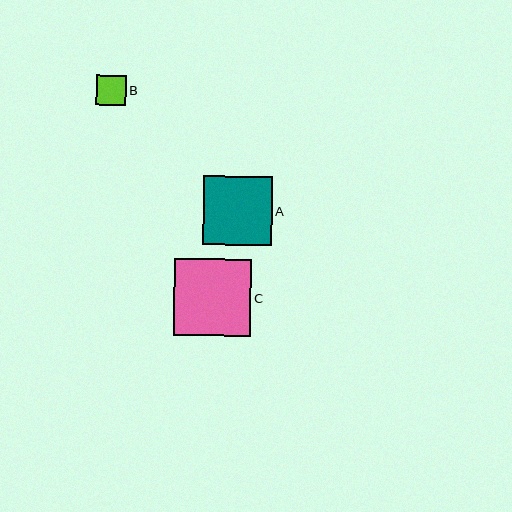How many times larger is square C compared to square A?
Square C is approximately 1.1 times the size of square A.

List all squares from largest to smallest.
From largest to smallest: C, A, B.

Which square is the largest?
Square C is the largest with a size of approximately 77 pixels.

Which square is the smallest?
Square B is the smallest with a size of approximately 30 pixels.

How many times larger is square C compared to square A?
Square C is approximately 1.1 times the size of square A.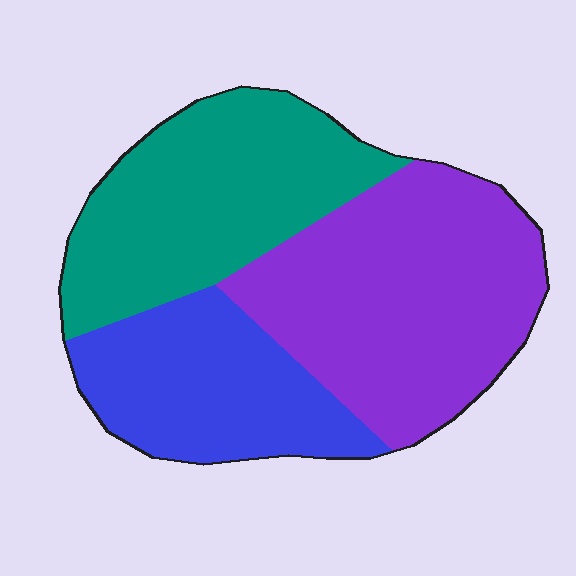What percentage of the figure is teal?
Teal takes up about one third (1/3) of the figure.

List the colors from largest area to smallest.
From largest to smallest: purple, teal, blue.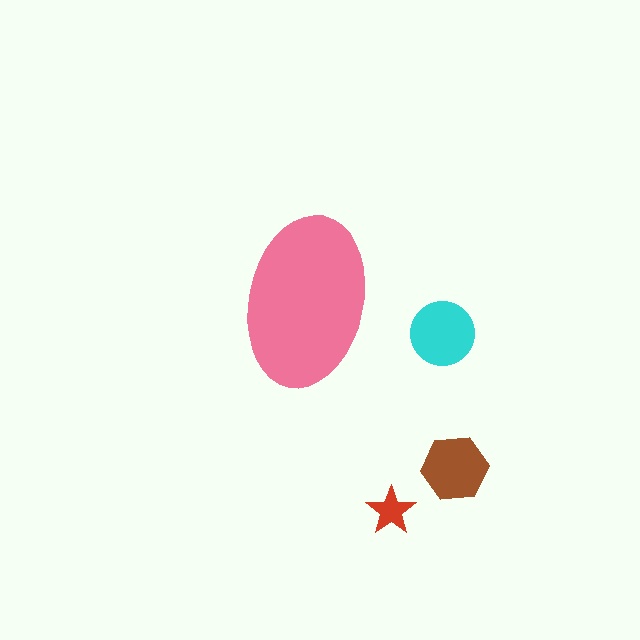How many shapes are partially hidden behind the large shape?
0 shapes are partially hidden.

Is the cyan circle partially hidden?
No, the cyan circle is fully visible.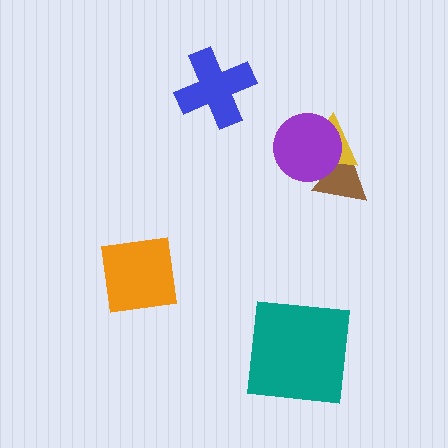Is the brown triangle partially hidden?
Yes, it is partially covered by another shape.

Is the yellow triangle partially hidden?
Yes, it is partially covered by another shape.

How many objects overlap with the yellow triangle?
2 objects overlap with the yellow triangle.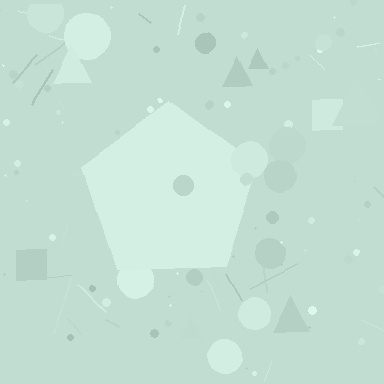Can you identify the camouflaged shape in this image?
The camouflaged shape is a pentagon.